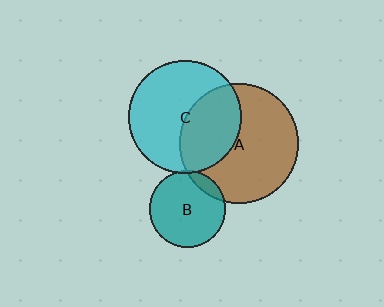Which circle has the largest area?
Circle A (brown).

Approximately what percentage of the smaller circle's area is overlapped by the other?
Approximately 10%.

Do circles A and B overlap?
Yes.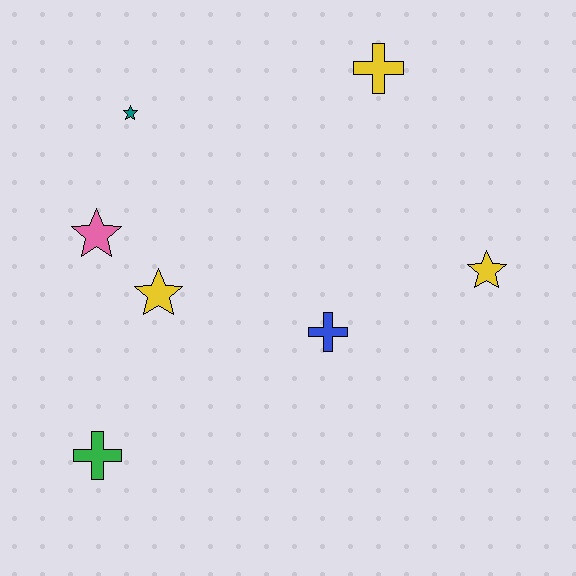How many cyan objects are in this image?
There are no cyan objects.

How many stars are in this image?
There are 4 stars.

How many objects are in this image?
There are 7 objects.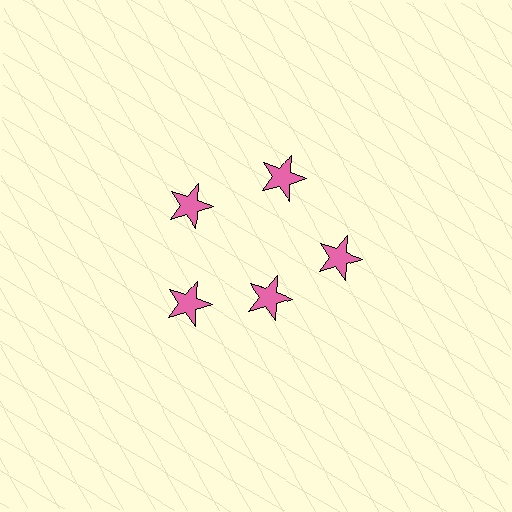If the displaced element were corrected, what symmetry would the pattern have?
It would have 5-fold rotational symmetry — the pattern would map onto itself every 72 degrees.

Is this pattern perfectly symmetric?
No. The 5 pink stars are arranged in a ring, but one element near the 5 o'clock position is pulled inward toward the center, breaking the 5-fold rotational symmetry.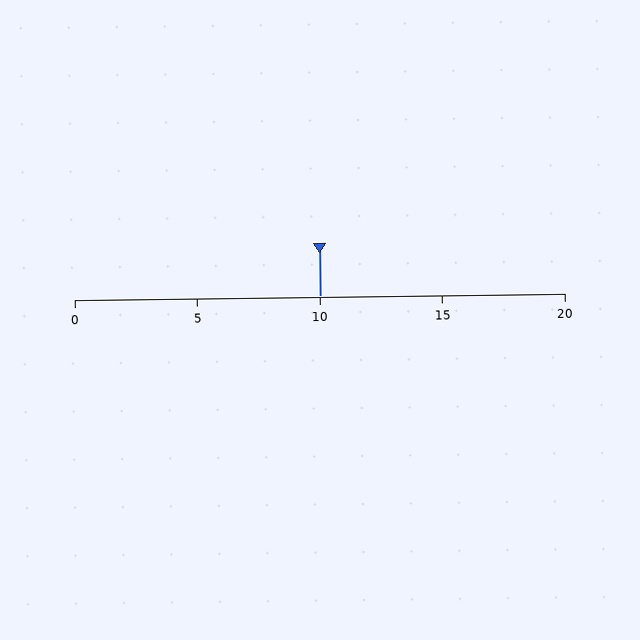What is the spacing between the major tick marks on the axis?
The major ticks are spaced 5 apart.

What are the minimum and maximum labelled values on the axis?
The axis runs from 0 to 20.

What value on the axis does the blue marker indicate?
The marker indicates approximately 10.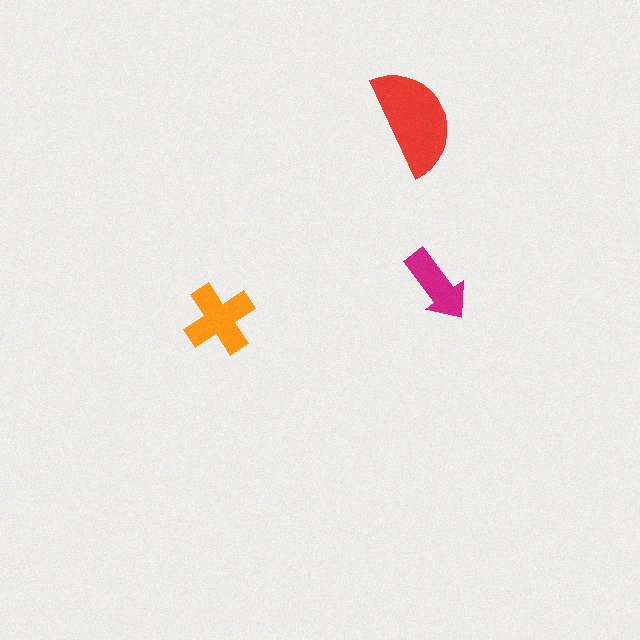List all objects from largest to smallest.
The red semicircle, the orange cross, the magenta arrow.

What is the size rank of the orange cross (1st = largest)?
2nd.